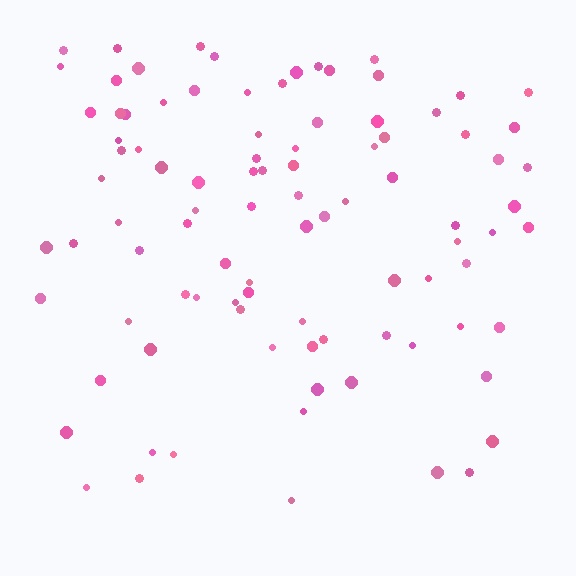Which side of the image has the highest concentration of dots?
The top.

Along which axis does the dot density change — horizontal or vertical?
Vertical.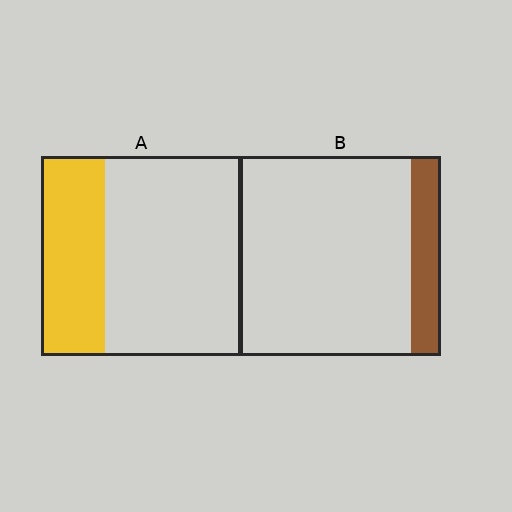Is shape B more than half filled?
No.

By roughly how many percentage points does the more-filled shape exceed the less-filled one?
By roughly 15 percentage points (A over B).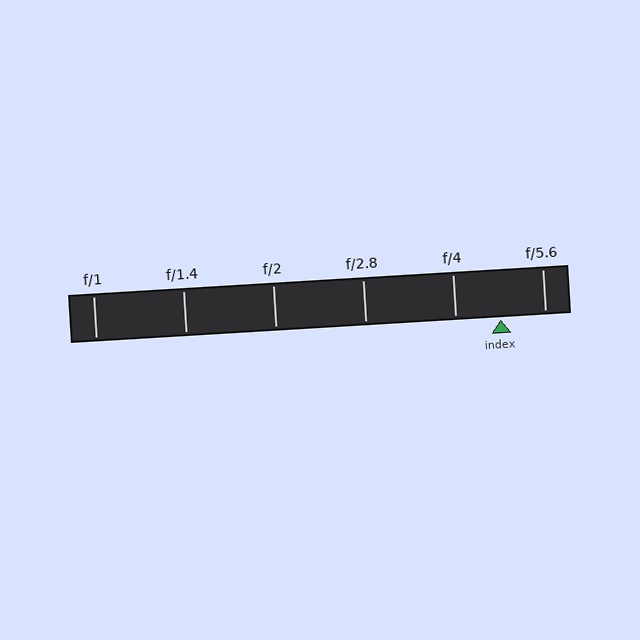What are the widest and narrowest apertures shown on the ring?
The widest aperture shown is f/1 and the narrowest is f/5.6.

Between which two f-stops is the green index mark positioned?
The index mark is between f/4 and f/5.6.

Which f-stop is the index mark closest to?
The index mark is closest to f/5.6.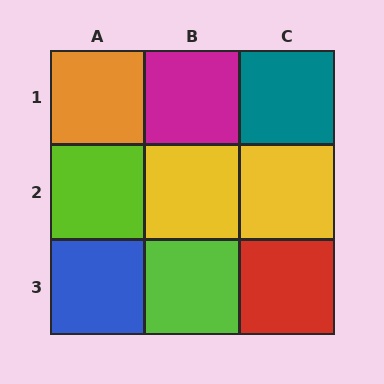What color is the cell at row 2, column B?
Yellow.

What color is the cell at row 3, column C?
Red.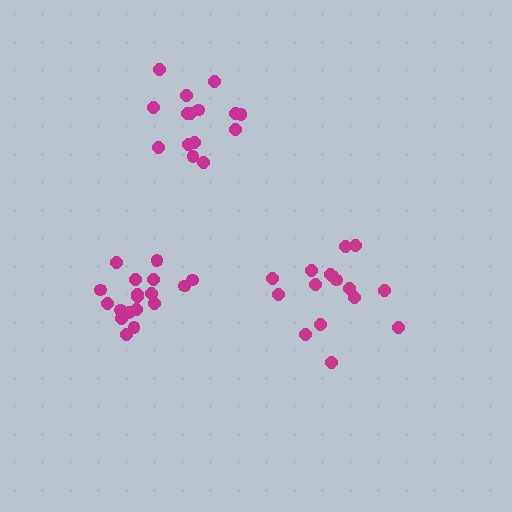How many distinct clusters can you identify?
There are 3 distinct clusters.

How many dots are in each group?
Group 1: 18 dots, Group 2: 15 dots, Group 3: 16 dots (49 total).